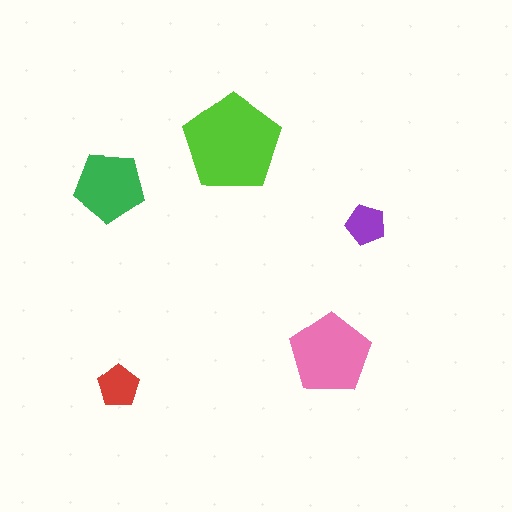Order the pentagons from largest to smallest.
the lime one, the pink one, the green one, the red one, the purple one.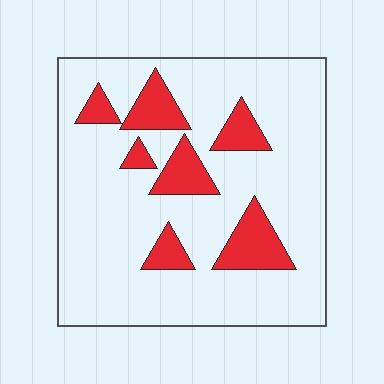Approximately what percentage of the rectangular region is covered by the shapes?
Approximately 15%.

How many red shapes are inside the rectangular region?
7.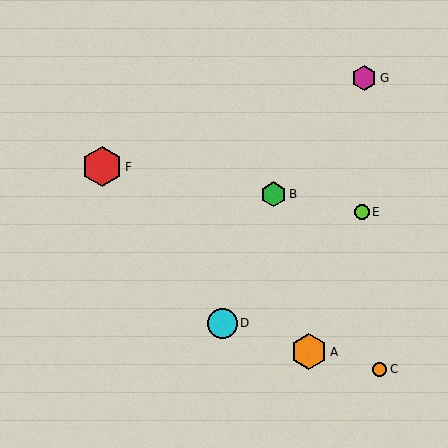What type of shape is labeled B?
Shape B is a green hexagon.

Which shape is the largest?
The red hexagon (labeled F) is the largest.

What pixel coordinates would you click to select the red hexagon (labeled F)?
Click at (102, 167) to select the red hexagon F.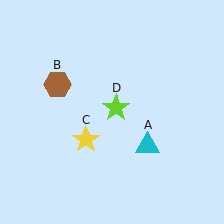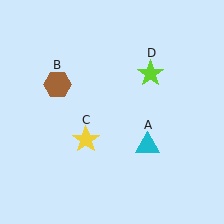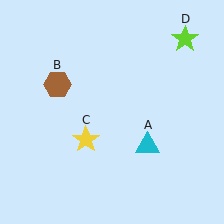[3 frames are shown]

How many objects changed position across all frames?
1 object changed position: lime star (object D).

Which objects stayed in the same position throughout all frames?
Cyan triangle (object A) and brown hexagon (object B) and yellow star (object C) remained stationary.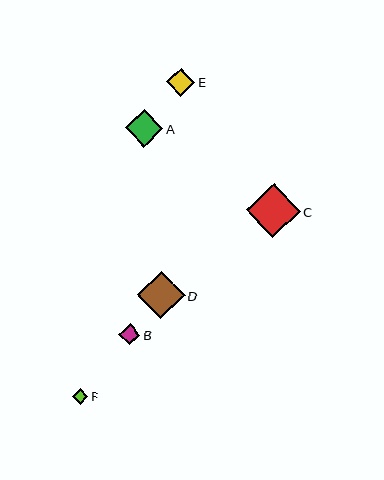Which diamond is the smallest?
Diamond F is the smallest with a size of approximately 15 pixels.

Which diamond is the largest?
Diamond C is the largest with a size of approximately 54 pixels.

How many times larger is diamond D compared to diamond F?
Diamond D is approximately 3.1 times the size of diamond F.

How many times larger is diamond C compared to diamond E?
Diamond C is approximately 1.9 times the size of diamond E.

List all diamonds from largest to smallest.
From largest to smallest: C, D, A, E, B, F.